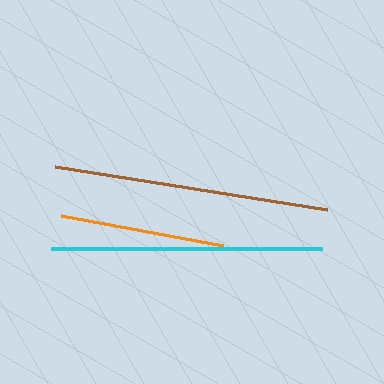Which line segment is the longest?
The brown line is the longest at approximately 276 pixels.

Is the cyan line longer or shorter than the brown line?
The brown line is longer than the cyan line.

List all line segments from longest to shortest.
From longest to shortest: brown, cyan, orange.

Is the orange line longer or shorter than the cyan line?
The cyan line is longer than the orange line.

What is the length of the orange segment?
The orange segment is approximately 165 pixels long.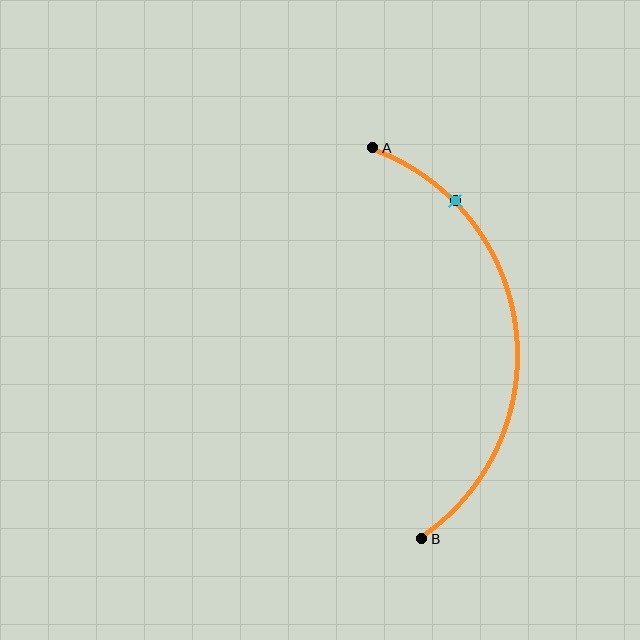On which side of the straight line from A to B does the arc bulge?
The arc bulges to the right of the straight line connecting A and B.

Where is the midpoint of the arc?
The arc midpoint is the point on the curve farthest from the straight line joining A and B. It sits to the right of that line.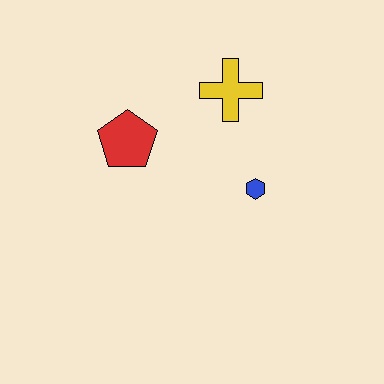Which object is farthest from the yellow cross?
The red pentagon is farthest from the yellow cross.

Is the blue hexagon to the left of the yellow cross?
No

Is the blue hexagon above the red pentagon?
No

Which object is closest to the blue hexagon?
The yellow cross is closest to the blue hexagon.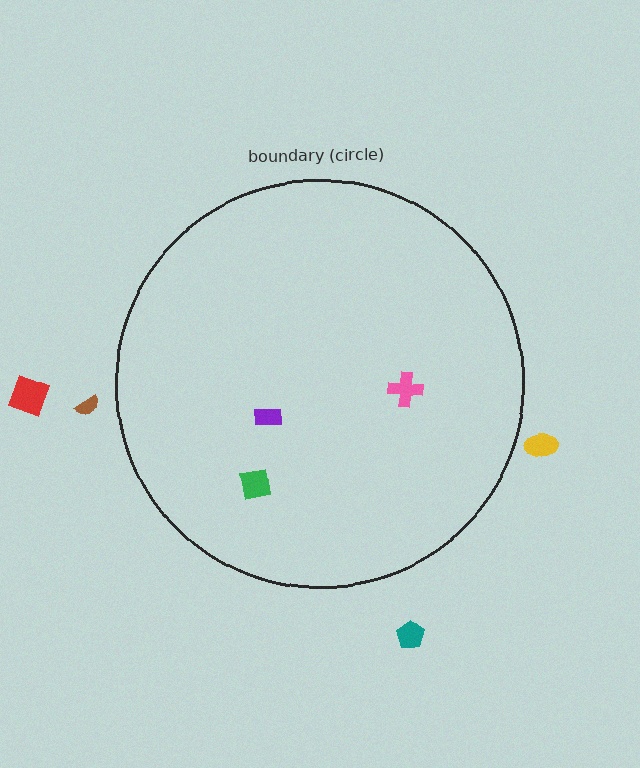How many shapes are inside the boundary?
3 inside, 4 outside.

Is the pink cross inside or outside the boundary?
Inside.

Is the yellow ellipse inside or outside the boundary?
Outside.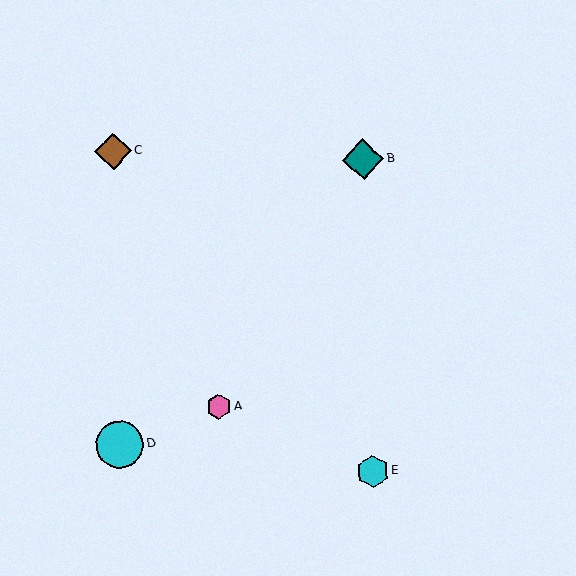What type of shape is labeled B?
Shape B is a teal diamond.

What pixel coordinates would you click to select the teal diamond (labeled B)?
Click at (363, 159) to select the teal diamond B.